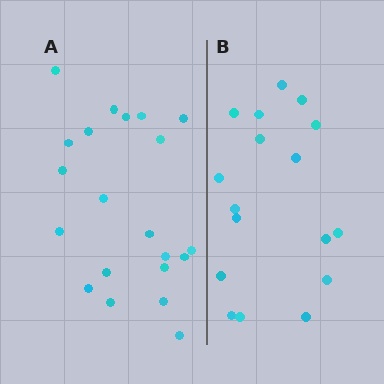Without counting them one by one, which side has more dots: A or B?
Region A (the left region) has more dots.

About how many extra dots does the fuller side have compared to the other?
Region A has about 4 more dots than region B.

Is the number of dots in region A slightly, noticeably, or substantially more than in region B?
Region A has only slightly more — the two regions are fairly close. The ratio is roughly 1.2 to 1.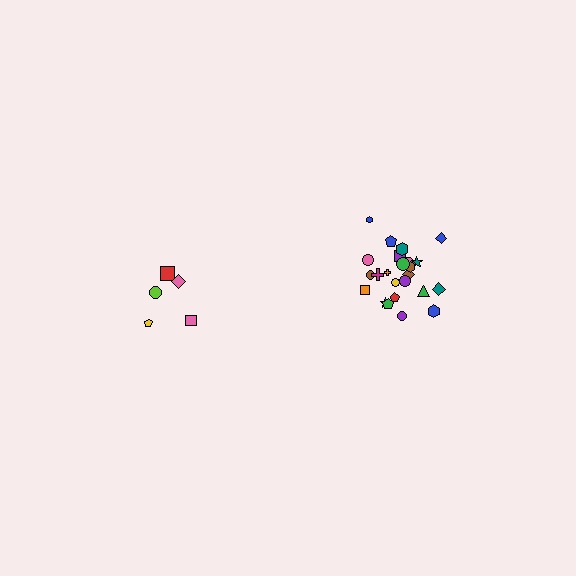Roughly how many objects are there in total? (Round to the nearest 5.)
Roughly 30 objects in total.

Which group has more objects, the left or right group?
The right group.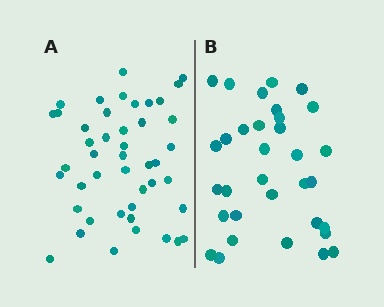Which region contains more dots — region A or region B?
Region A (the left region) has more dots.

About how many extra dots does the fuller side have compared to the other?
Region A has roughly 12 or so more dots than region B.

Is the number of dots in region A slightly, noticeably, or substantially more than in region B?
Region A has noticeably more, but not dramatically so. The ratio is roughly 1.4 to 1.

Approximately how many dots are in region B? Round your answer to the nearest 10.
About 30 dots. (The exact count is 33, which rounds to 30.)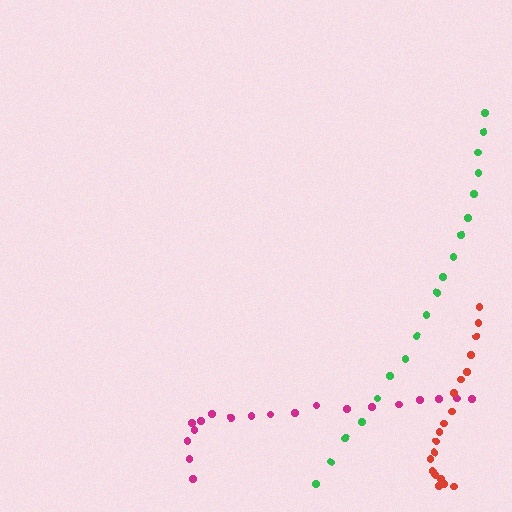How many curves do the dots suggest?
There are 3 distinct paths.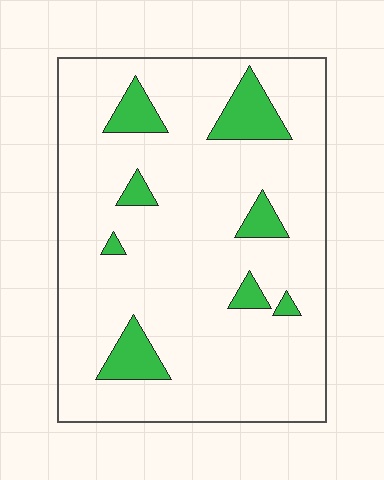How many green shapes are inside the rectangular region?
8.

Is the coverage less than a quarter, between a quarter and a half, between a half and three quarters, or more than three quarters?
Less than a quarter.